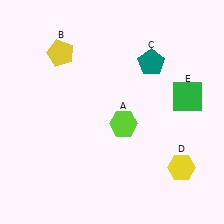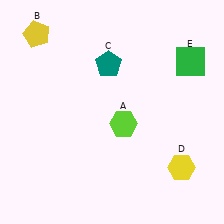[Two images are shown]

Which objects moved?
The objects that moved are: the yellow pentagon (B), the teal pentagon (C), the green square (E).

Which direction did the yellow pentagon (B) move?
The yellow pentagon (B) moved left.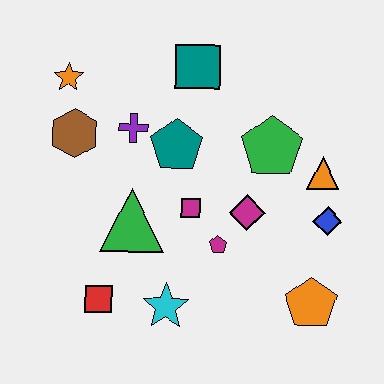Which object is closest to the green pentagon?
The orange triangle is closest to the green pentagon.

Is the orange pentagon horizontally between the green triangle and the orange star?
No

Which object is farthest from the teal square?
The orange pentagon is farthest from the teal square.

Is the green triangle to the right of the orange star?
Yes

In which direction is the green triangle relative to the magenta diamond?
The green triangle is to the left of the magenta diamond.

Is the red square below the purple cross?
Yes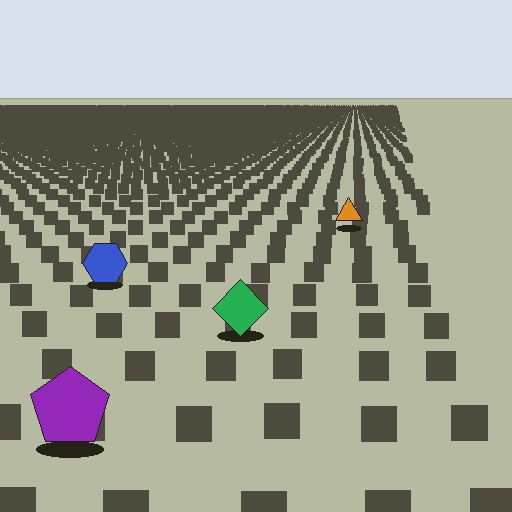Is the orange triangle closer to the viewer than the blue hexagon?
No. The blue hexagon is closer — you can tell from the texture gradient: the ground texture is coarser near it.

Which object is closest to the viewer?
The purple pentagon is closest. The texture marks near it are larger and more spread out.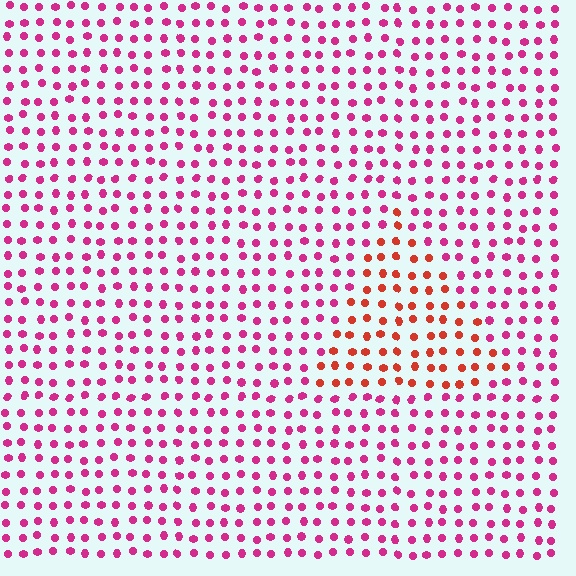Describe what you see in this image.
The image is filled with small magenta elements in a uniform arrangement. A triangle-shaped region is visible where the elements are tinted to a slightly different hue, forming a subtle color boundary.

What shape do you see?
I see a triangle.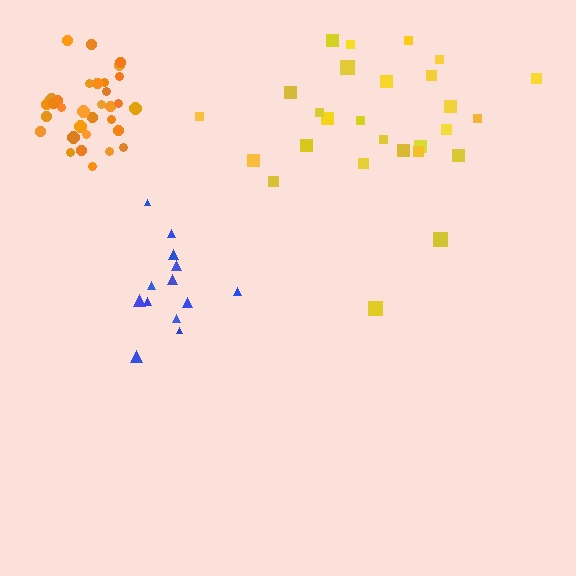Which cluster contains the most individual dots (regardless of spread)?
Orange (33).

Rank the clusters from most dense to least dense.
orange, blue, yellow.